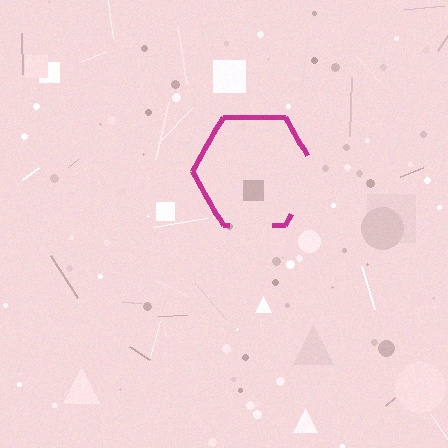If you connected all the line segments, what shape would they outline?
They would outline a hexagon.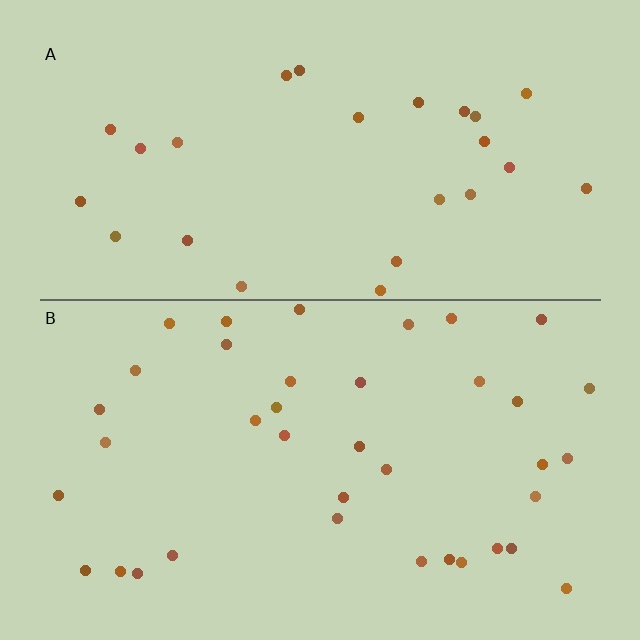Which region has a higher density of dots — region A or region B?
B (the bottom).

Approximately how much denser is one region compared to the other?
Approximately 1.5× — region B over region A.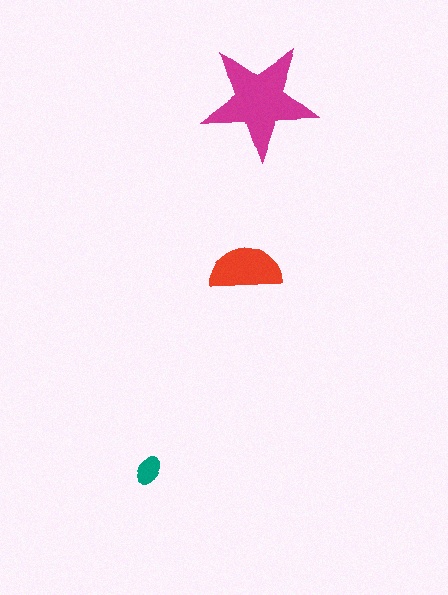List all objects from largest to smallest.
The magenta star, the red semicircle, the teal ellipse.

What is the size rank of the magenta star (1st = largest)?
1st.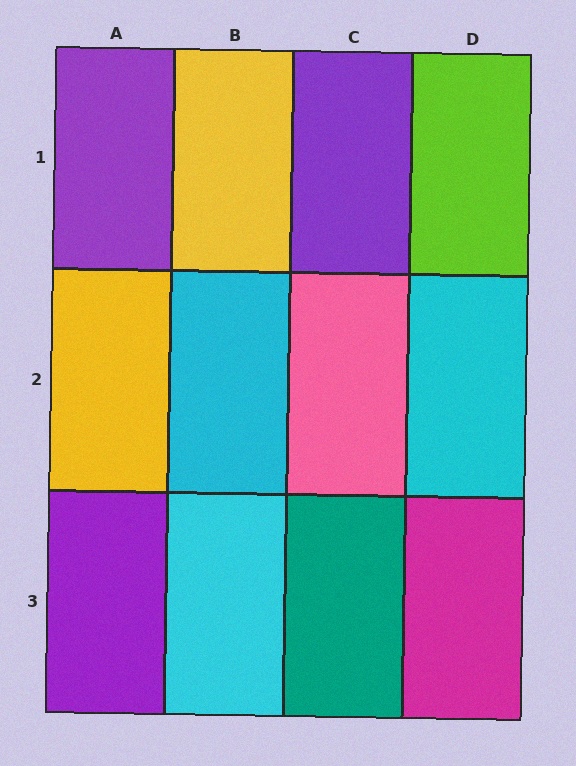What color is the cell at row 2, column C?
Pink.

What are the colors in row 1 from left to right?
Purple, yellow, purple, lime.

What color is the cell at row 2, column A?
Yellow.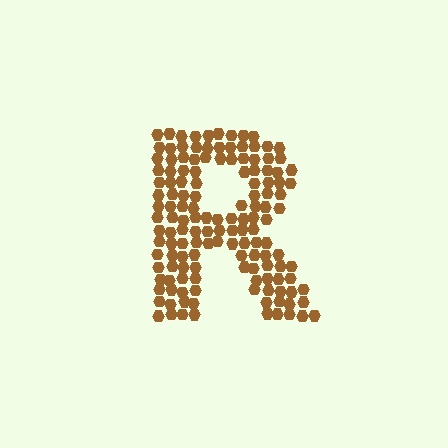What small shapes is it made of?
It is made of small hexagons.